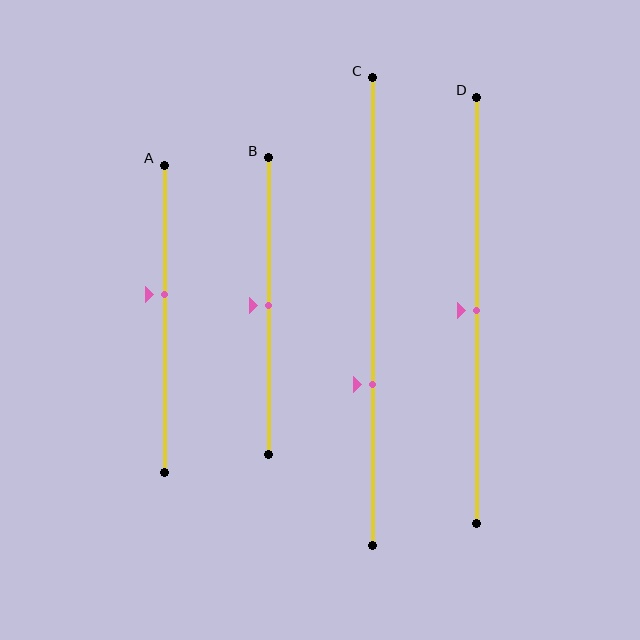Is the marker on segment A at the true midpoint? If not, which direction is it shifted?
No, the marker on segment A is shifted upward by about 8% of the segment length.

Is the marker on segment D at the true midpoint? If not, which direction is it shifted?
Yes, the marker on segment D is at the true midpoint.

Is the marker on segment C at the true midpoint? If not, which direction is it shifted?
No, the marker on segment C is shifted downward by about 15% of the segment length.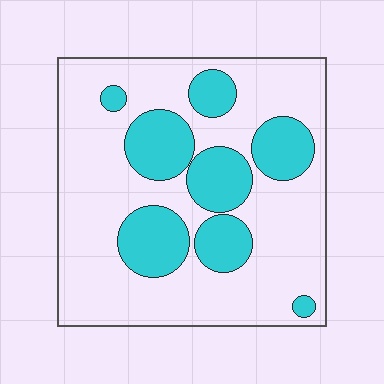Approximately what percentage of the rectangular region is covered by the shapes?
Approximately 30%.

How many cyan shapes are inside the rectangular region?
8.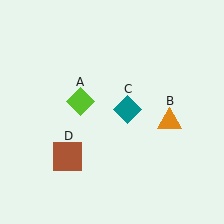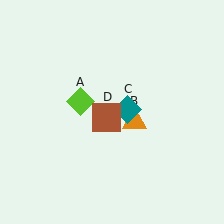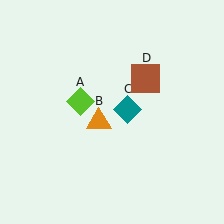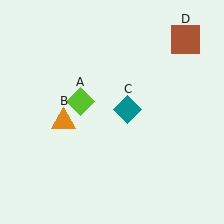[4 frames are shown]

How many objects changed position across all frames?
2 objects changed position: orange triangle (object B), brown square (object D).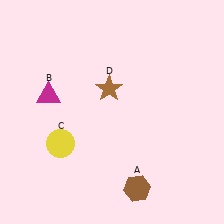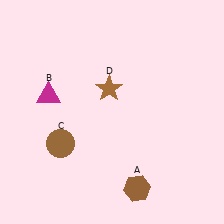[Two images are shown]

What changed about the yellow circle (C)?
In Image 1, C is yellow. In Image 2, it changed to brown.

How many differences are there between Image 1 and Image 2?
There is 1 difference between the two images.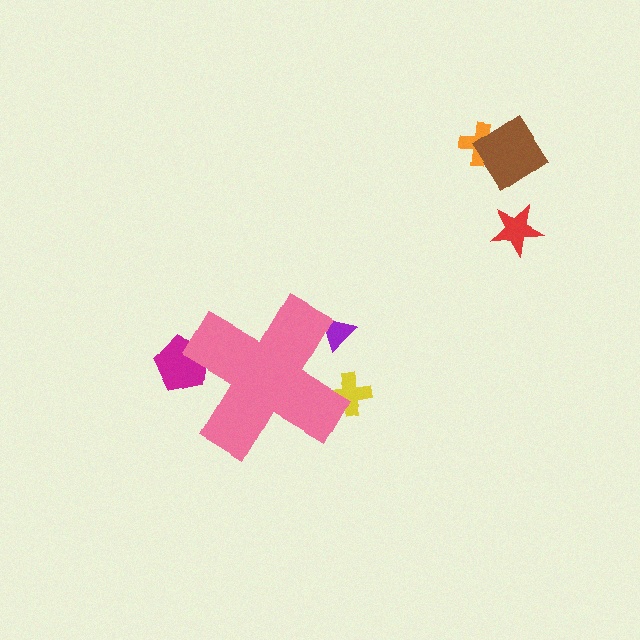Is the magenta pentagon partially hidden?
Yes, the magenta pentagon is partially hidden behind the pink cross.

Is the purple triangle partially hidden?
Yes, the purple triangle is partially hidden behind the pink cross.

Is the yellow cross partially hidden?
Yes, the yellow cross is partially hidden behind the pink cross.